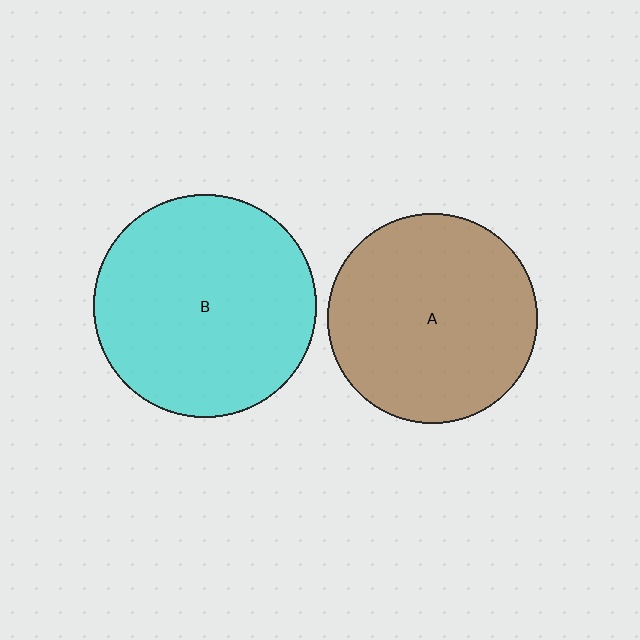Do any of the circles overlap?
No, none of the circles overlap.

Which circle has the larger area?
Circle B (cyan).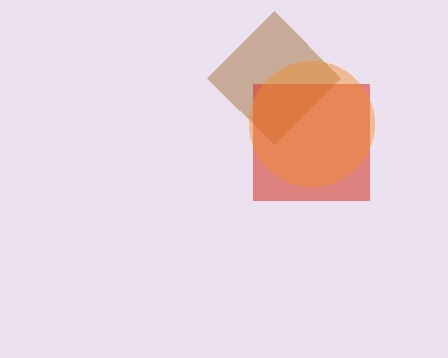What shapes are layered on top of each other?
The layered shapes are: a brown diamond, a red square, an orange circle.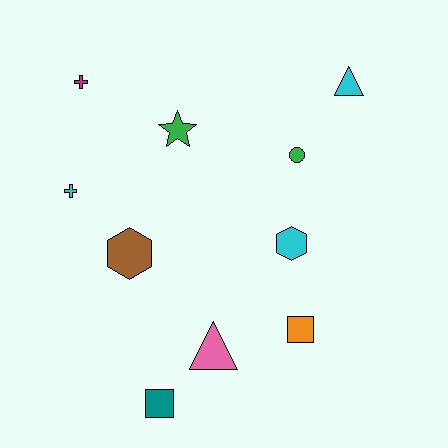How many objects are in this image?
There are 10 objects.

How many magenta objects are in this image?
There is 1 magenta object.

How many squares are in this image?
There are 2 squares.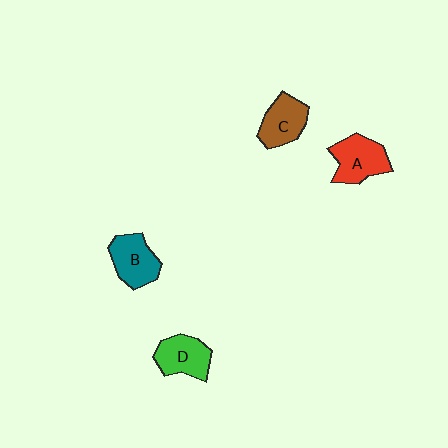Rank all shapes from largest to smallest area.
From largest to smallest: A (red), B (teal), D (green), C (brown).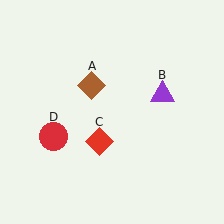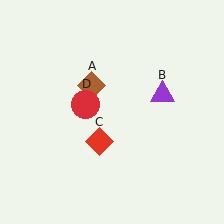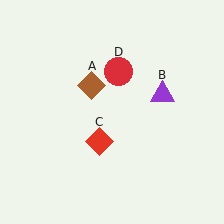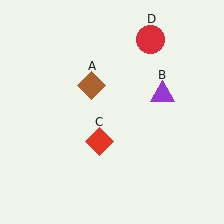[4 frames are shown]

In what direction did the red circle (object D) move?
The red circle (object D) moved up and to the right.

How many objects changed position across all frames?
1 object changed position: red circle (object D).